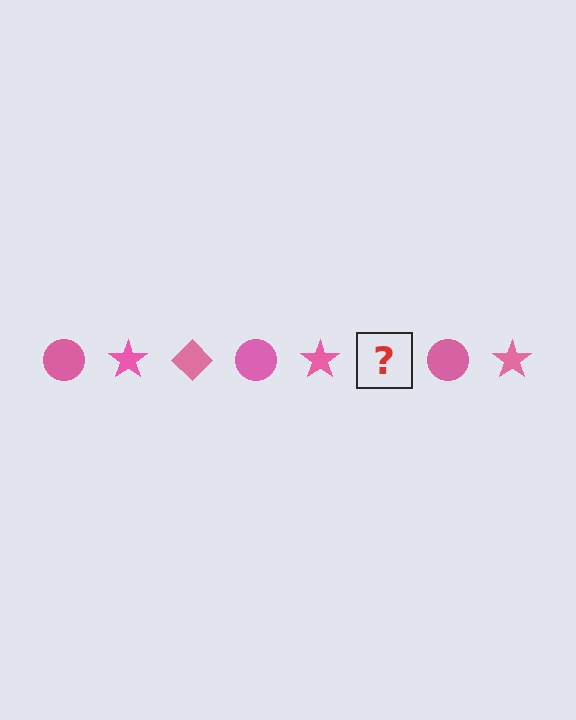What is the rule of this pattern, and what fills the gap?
The rule is that the pattern cycles through circle, star, diamond shapes in pink. The gap should be filled with a pink diamond.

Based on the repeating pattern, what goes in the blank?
The blank should be a pink diamond.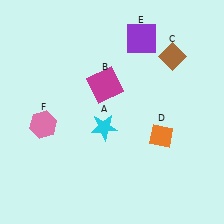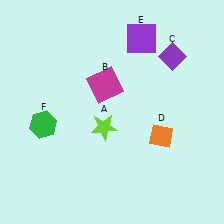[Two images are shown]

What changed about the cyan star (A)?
In Image 1, A is cyan. In Image 2, it changed to lime.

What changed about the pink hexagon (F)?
In Image 1, F is pink. In Image 2, it changed to green.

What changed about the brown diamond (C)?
In Image 1, C is brown. In Image 2, it changed to purple.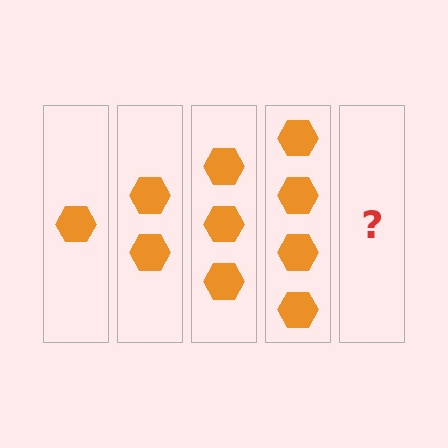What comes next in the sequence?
The next element should be 5 hexagons.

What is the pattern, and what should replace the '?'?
The pattern is that each step adds one more hexagon. The '?' should be 5 hexagons.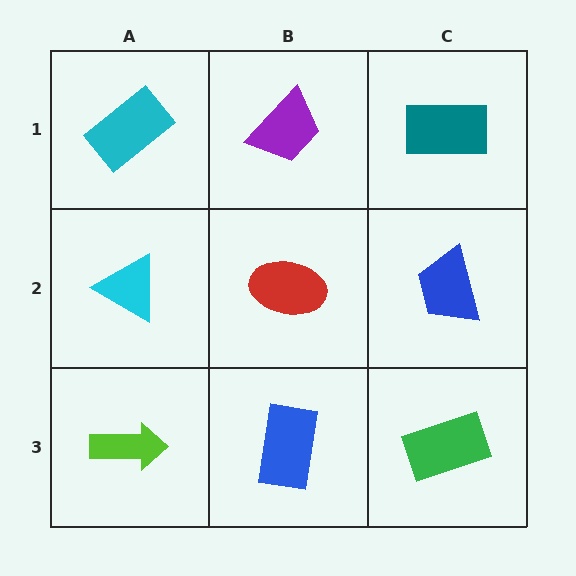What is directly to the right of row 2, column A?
A red ellipse.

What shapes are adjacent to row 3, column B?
A red ellipse (row 2, column B), a lime arrow (row 3, column A), a green rectangle (row 3, column C).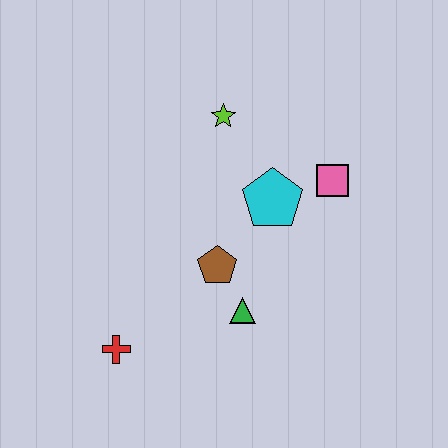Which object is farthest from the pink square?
The red cross is farthest from the pink square.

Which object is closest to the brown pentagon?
The green triangle is closest to the brown pentagon.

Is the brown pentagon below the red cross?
No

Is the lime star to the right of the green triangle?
No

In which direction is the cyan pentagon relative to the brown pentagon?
The cyan pentagon is above the brown pentagon.